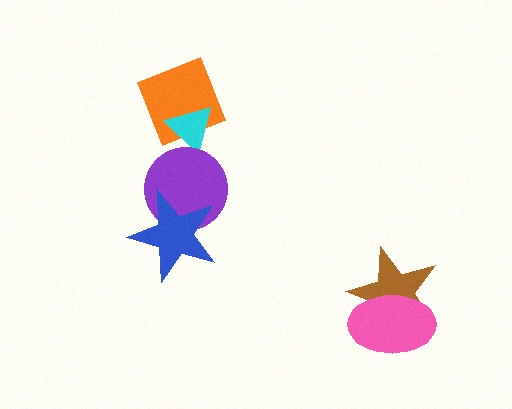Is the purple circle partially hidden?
Yes, it is partially covered by another shape.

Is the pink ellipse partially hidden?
No, no other shape covers it.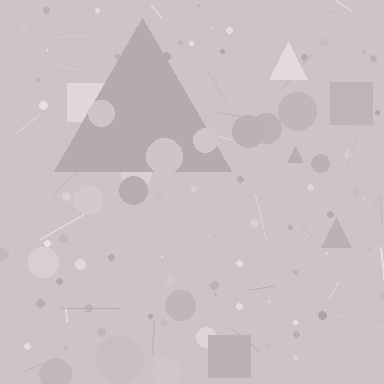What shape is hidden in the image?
A triangle is hidden in the image.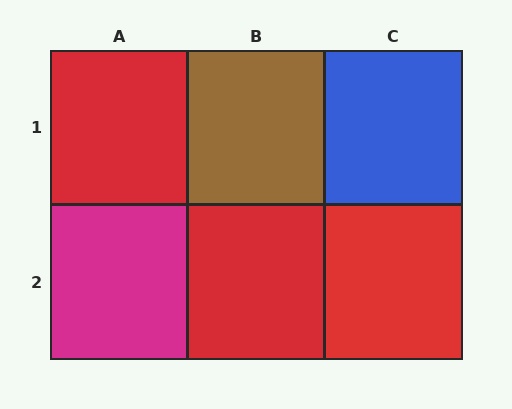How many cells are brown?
1 cell is brown.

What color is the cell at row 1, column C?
Blue.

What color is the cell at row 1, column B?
Brown.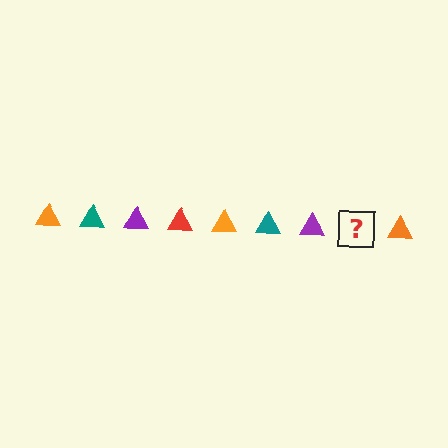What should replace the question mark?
The question mark should be replaced with a red triangle.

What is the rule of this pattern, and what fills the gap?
The rule is that the pattern cycles through orange, teal, purple, red triangles. The gap should be filled with a red triangle.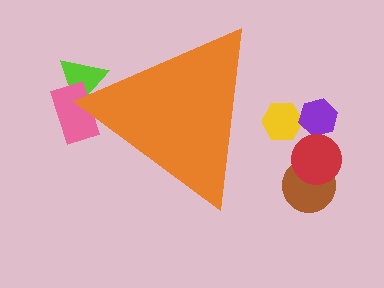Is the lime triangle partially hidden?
Yes, the lime triangle is partially hidden behind the orange triangle.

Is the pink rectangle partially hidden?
Yes, the pink rectangle is partially hidden behind the orange triangle.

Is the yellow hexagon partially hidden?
Yes, the yellow hexagon is partially hidden behind the orange triangle.